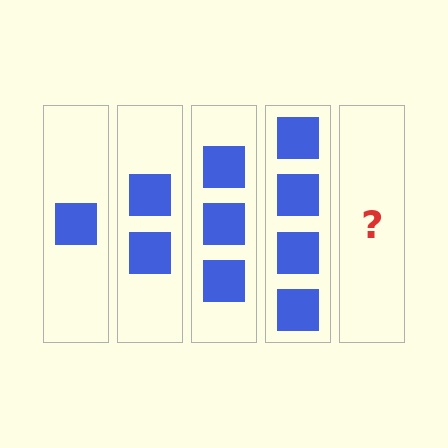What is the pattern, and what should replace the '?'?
The pattern is that each step adds one more square. The '?' should be 5 squares.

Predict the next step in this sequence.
The next step is 5 squares.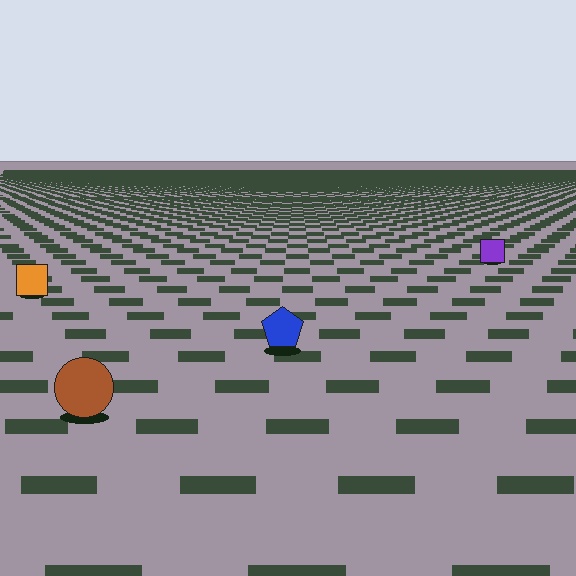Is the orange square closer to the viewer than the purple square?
Yes. The orange square is closer — you can tell from the texture gradient: the ground texture is coarser near it.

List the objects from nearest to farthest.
From nearest to farthest: the brown circle, the blue pentagon, the orange square, the purple square.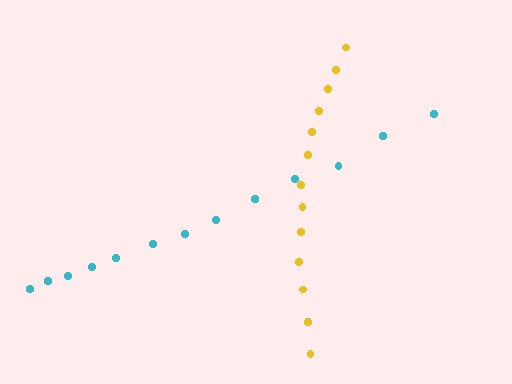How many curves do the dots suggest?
There are 2 distinct paths.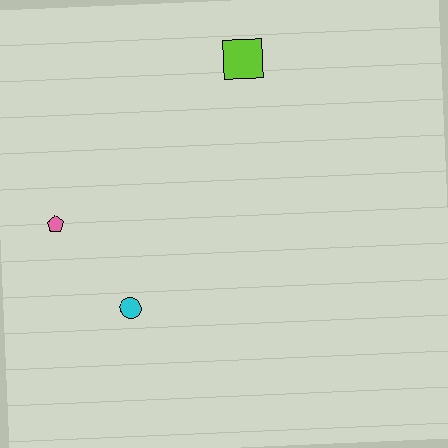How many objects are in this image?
There are 3 objects.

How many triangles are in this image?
There are no triangles.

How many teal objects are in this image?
There are no teal objects.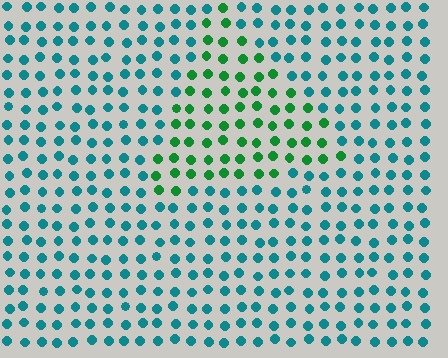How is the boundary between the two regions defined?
The boundary is defined purely by a slight shift in hue (about 48 degrees). Spacing, size, and orientation are identical on both sides.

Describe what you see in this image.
The image is filled with small teal elements in a uniform arrangement. A triangle-shaped region is visible where the elements are tinted to a slightly different hue, forming a subtle color boundary.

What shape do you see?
I see a triangle.